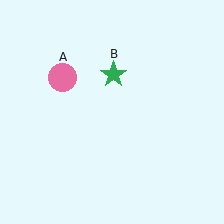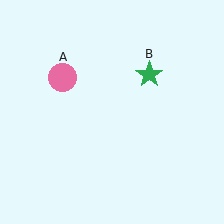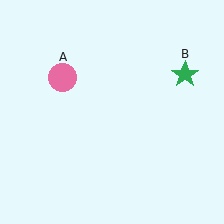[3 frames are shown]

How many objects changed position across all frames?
1 object changed position: green star (object B).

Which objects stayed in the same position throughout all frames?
Pink circle (object A) remained stationary.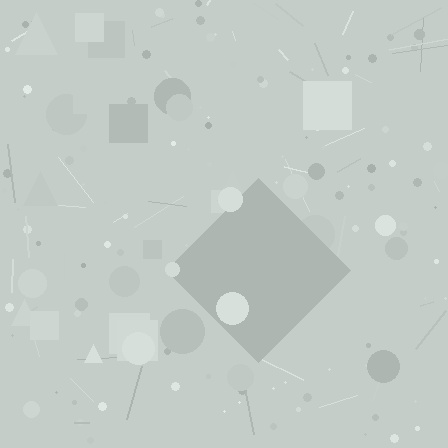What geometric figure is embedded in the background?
A diamond is embedded in the background.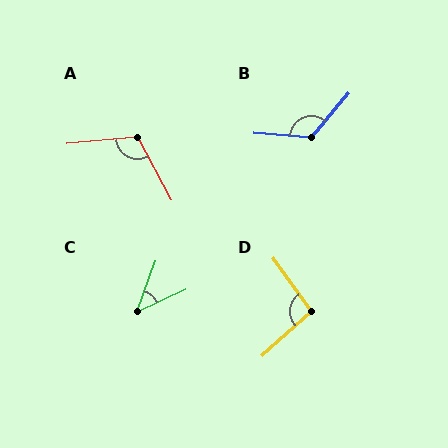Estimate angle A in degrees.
Approximately 113 degrees.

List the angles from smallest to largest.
C (45°), D (96°), A (113°), B (125°).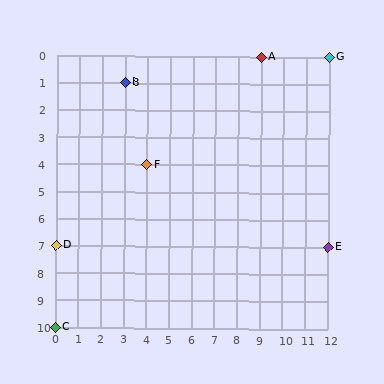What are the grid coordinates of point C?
Point C is at grid coordinates (0, 10).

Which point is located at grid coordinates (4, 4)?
Point F is at (4, 4).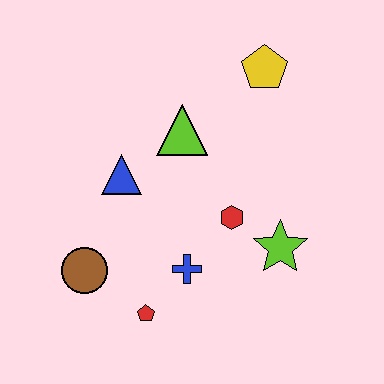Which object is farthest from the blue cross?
The yellow pentagon is farthest from the blue cross.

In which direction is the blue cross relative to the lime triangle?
The blue cross is below the lime triangle.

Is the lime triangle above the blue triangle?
Yes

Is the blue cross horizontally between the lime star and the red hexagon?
No